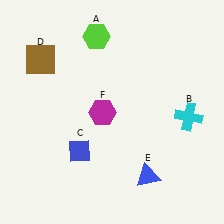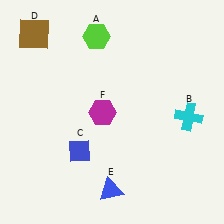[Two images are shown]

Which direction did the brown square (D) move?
The brown square (D) moved up.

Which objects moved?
The objects that moved are: the brown square (D), the blue triangle (E).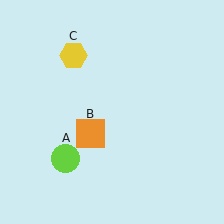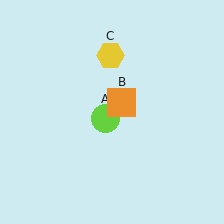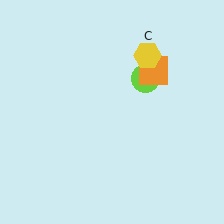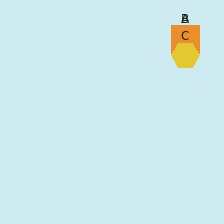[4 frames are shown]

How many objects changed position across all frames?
3 objects changed position: lime circle (object A), orange square (object B), yellow hexagon (object C).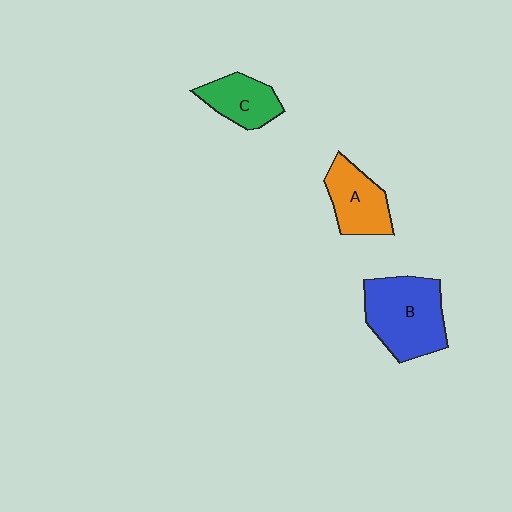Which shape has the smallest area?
Shape C (green).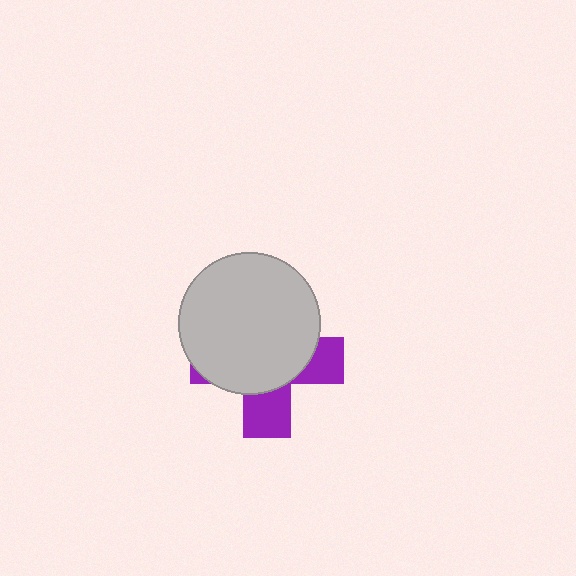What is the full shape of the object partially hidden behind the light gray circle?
The partially hidden object is a purple cross.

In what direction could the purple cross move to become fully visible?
The purple cross could move down. That would shift it out from behind the light gray circle entirely.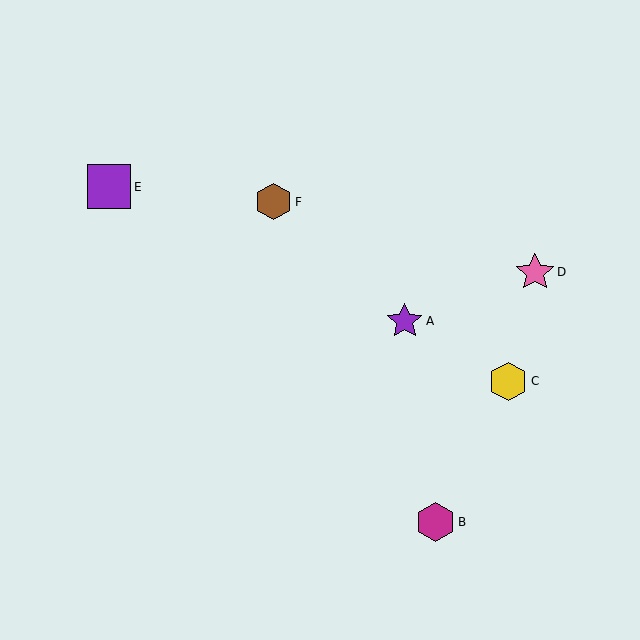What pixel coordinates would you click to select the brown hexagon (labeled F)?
Click at (274, 202) to select the brown hexagon F.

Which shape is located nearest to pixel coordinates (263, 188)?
The brown hexagon (labeled F) at (274, 202) is nearest to that location.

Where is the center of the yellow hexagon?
The center of the yellow hexagon is at (508, 381).